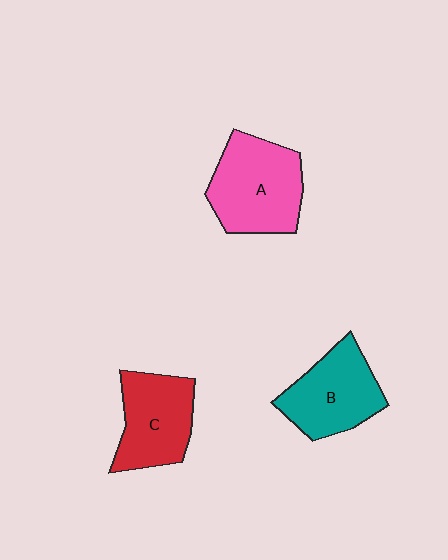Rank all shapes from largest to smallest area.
From largest to smallest: A (pink), B (teal), C (red).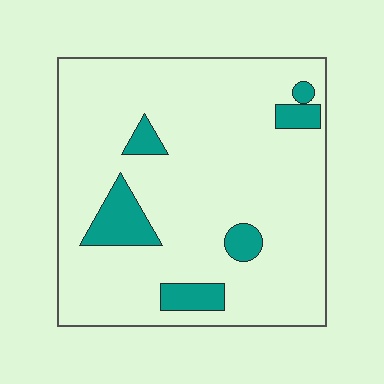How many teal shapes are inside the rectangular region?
6.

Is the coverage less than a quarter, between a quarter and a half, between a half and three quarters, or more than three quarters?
Less than a quarter.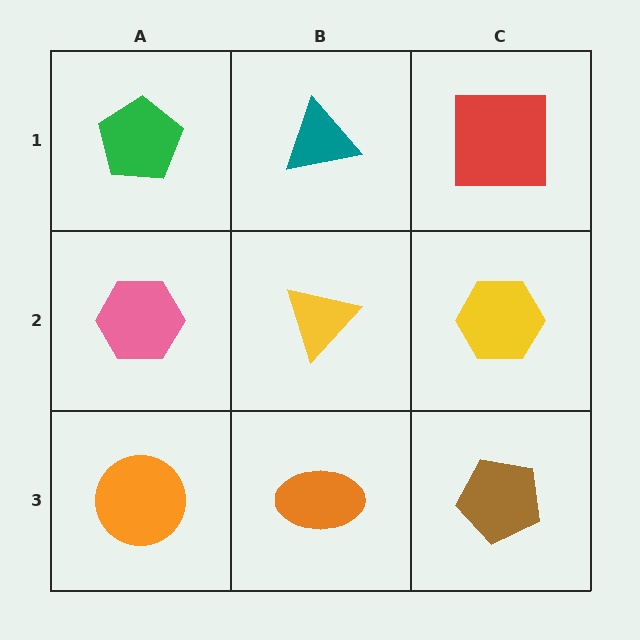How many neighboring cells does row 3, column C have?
2.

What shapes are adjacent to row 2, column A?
A green pentagon (row 1, column A), an orange circle (row 3, column A), a yellow triangle (row 2, column B).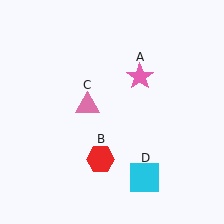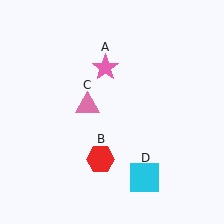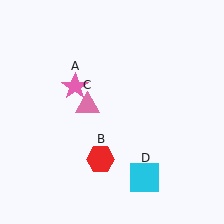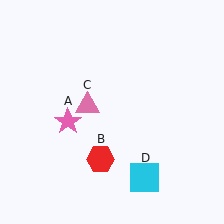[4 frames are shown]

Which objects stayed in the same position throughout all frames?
Red hexagon (object B) and pink triangle (object C) and cyan square (object D) remained stationary.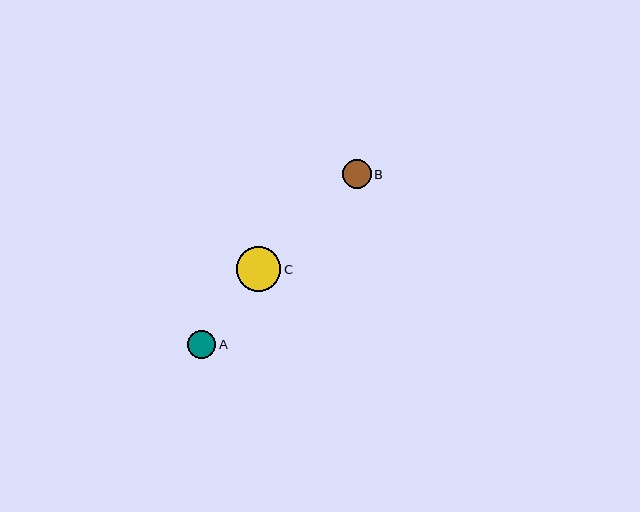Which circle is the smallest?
Circle A is the smallest with a size of approximately 29 pixels.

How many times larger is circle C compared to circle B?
Circle C is approximately 1.5 times the size of circle B.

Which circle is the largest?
Circle C is the largest with a size of approximately 44 pixels.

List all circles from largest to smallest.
From largest to smallest: C, B, A.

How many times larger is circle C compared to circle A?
Circle C is approximately 1.6 times the size of circle A.